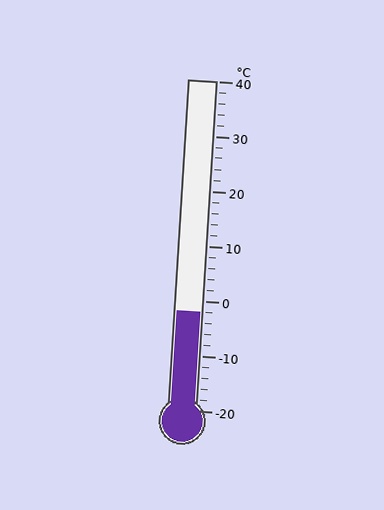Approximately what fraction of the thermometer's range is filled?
The thermometer is filled to approximately 30% of its range.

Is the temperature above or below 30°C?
The temperature is below 30°C.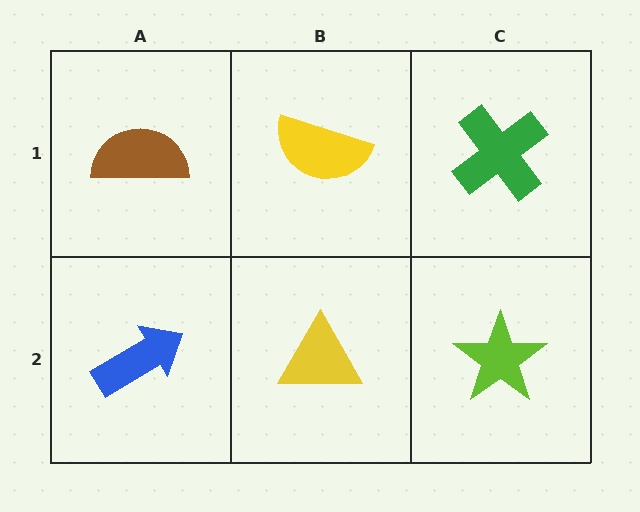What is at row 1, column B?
A yellow semicircle.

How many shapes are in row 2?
3 shapes.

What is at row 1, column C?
A green cross.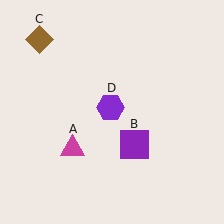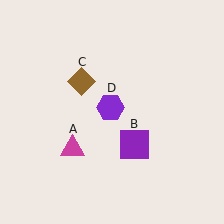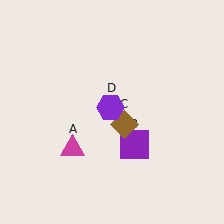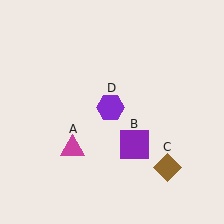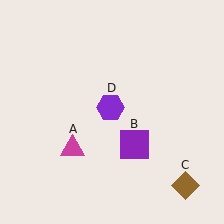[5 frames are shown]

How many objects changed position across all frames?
1 object changed position: brown diamond (object C).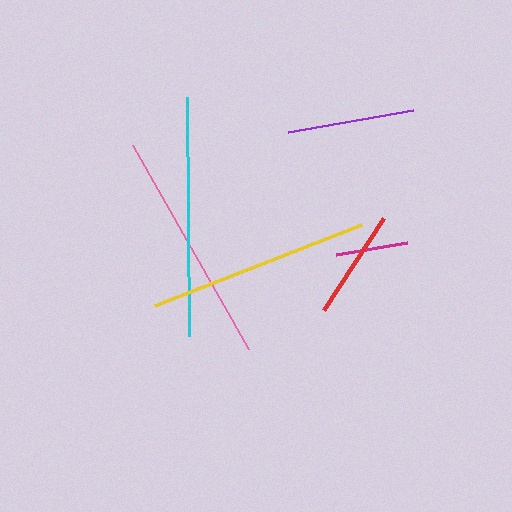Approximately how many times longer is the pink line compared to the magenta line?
The pink line is approximately 3.3 times the length of the magenta line.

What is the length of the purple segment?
The purple segment is approximately 127 pixels long.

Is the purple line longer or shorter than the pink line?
The pink line is longer than the purple line.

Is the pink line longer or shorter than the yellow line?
The pink line is longer than the yellow line.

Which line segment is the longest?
The cyan line is the longest at approximately 240 pixels.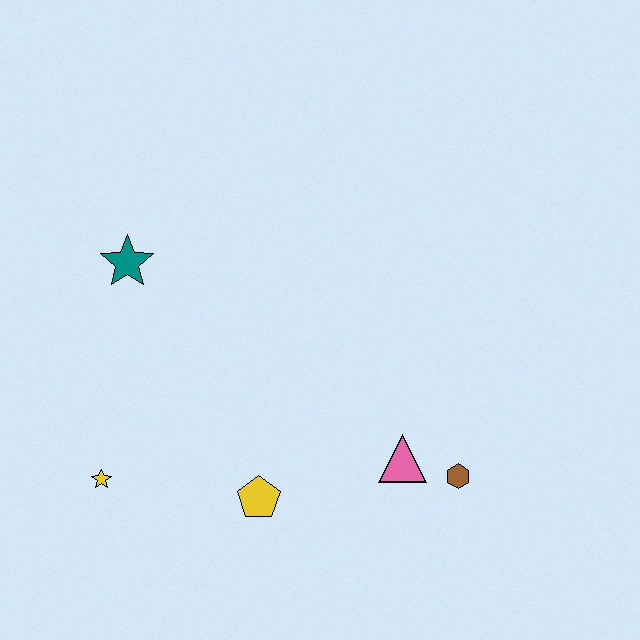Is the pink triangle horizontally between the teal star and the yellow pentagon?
No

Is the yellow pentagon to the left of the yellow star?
No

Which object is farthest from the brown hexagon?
The teal star is farthest from the brown hexagon.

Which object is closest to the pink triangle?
The brown hexagon is closest to the pink triangle.